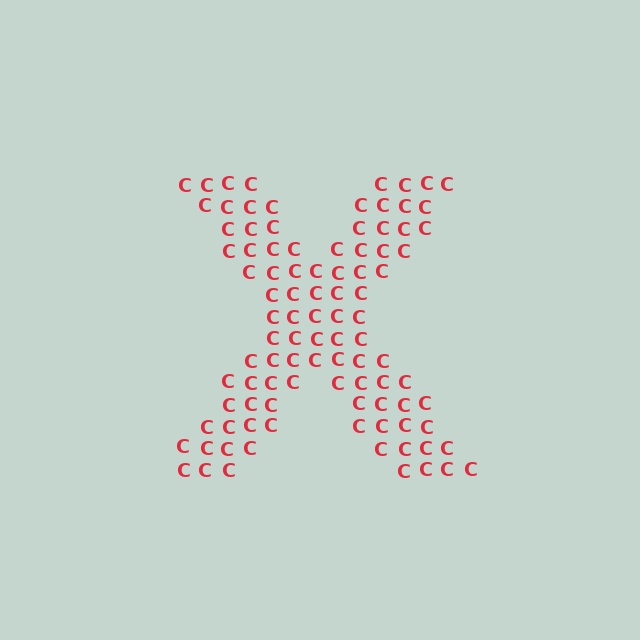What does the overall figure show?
The overall figure shows the letter X.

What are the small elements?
The small elements are letter C's.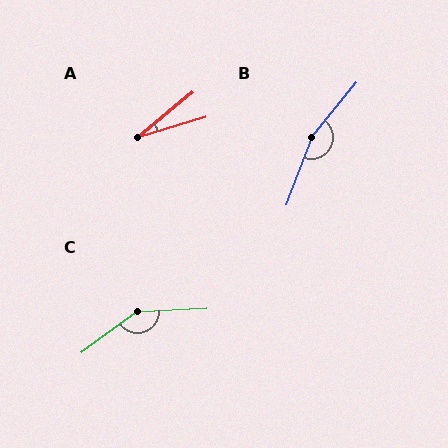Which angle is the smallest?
A, at approximately 23 degrees.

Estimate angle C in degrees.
Approximately 147 degrees.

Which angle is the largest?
B, at approximately 162 degrees.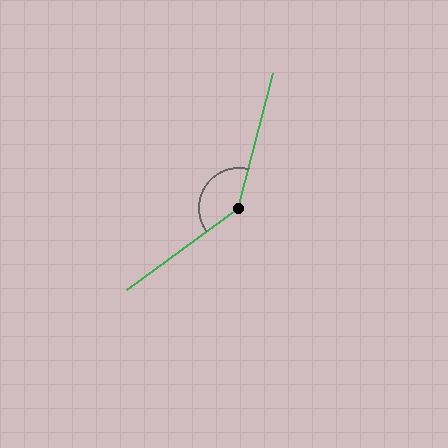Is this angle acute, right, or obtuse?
It is obtuse.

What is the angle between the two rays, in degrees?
Approximately 141 degrees.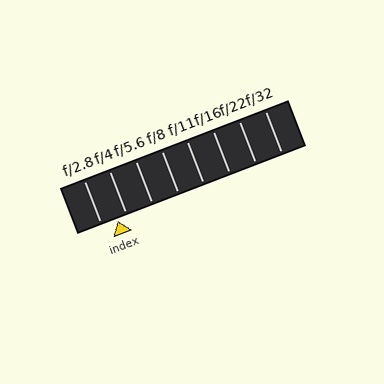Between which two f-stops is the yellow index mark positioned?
The index mark is between f/2.8 and f/4.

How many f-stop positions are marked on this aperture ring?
There are 8 f-stop positions marked.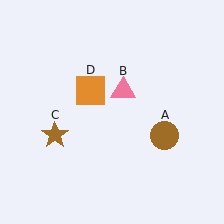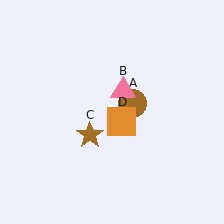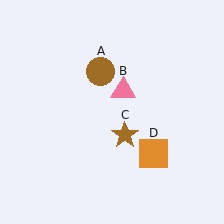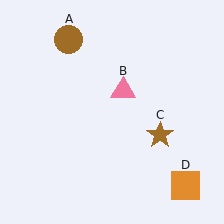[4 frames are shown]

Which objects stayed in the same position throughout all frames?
Pink triangle (object B) remained stationary.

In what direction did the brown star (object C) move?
The brown star (object C) moved right.